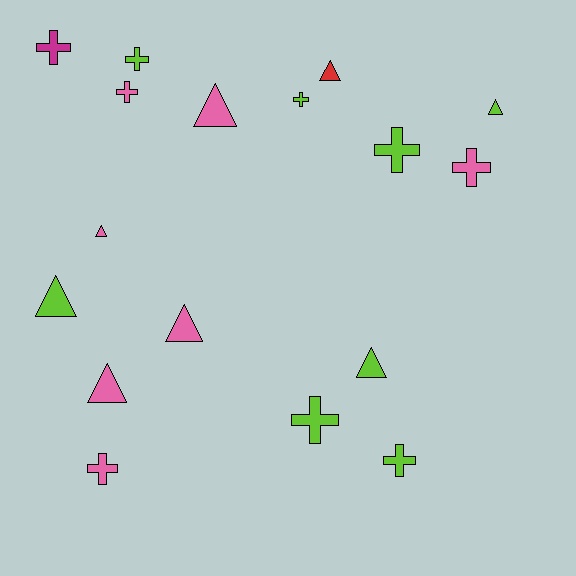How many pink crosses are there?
There are 3 pink crosses.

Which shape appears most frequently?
Cross, with 9 objects.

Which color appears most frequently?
Lime, with 8 objects.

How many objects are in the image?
There are 17 objects.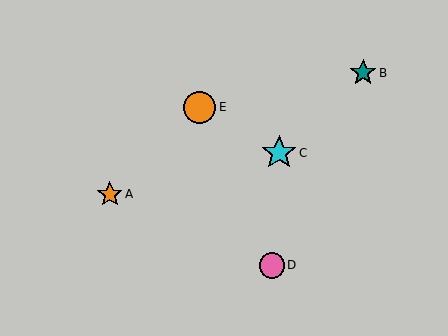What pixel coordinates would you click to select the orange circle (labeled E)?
Click at (200, 107) to select the orange circle E.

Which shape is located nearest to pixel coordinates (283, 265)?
The pink circle (labeled D) at (272, 265) is nearest to that location.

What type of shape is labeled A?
Shape A is an orange star.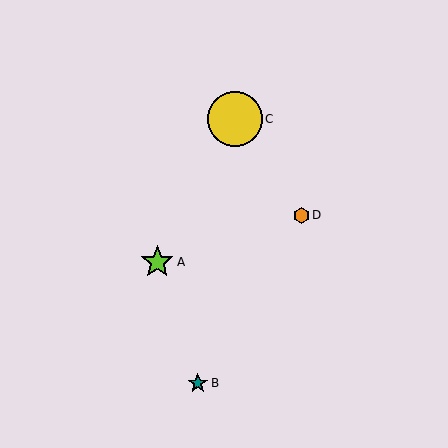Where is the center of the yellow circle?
The center of the yellow circle is at (235, 119).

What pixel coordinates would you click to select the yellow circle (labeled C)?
Click at (235, 119) to select the yellow circle C.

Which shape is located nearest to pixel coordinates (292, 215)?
The orange hexagon (labeled D) at (301, 215) is nearest to that location.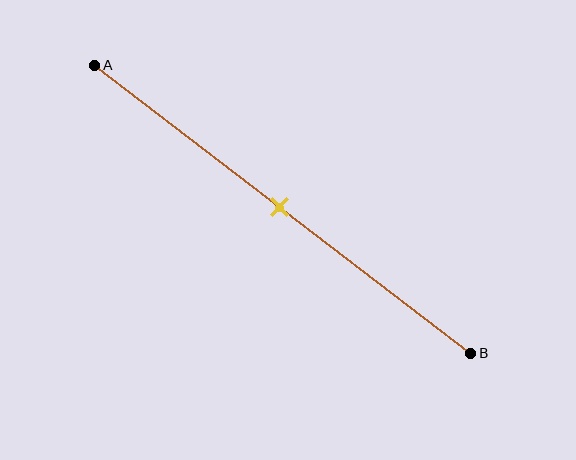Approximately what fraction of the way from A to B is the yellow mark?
The yellow mark is approximately 50% of the way from A to B.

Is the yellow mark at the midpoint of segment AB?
Yes, the mark is approximately at the midpoint.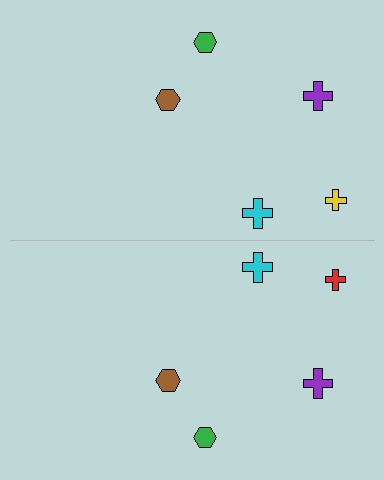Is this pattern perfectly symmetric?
No, the pattern is not perfectly symmetric. The red cross on the bottom side breaks the symmetry — its mirror counterpart is yellow.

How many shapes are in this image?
There are 10 shapes in this image.